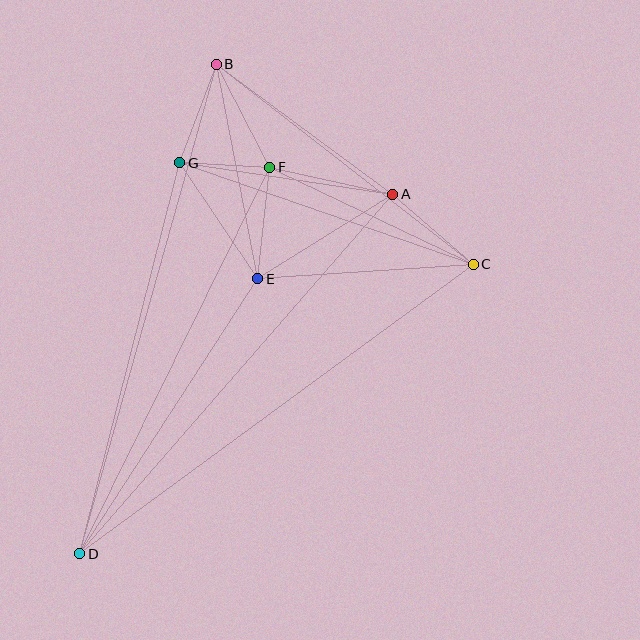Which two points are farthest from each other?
Points B and D are farthest from each other.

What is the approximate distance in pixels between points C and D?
The distance between C and D is approximately 489 pixels.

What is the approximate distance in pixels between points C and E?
The distance between C and E is approximately 216 pixels.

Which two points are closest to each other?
Points F and G are closest to each other.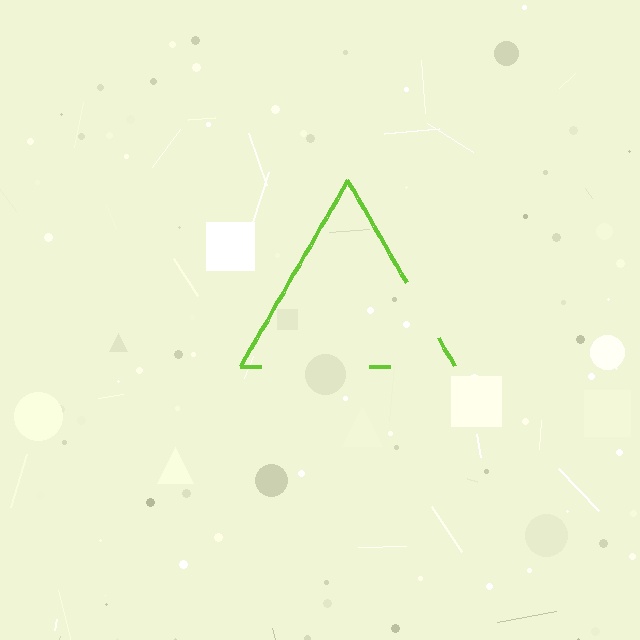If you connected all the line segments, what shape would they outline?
They would outline a triangle.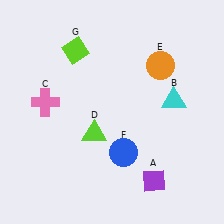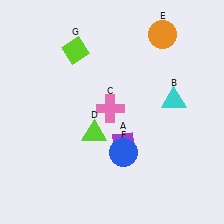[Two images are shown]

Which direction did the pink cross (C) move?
The pink cross (C) moved right.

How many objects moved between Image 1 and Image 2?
3 objects moved between the two images.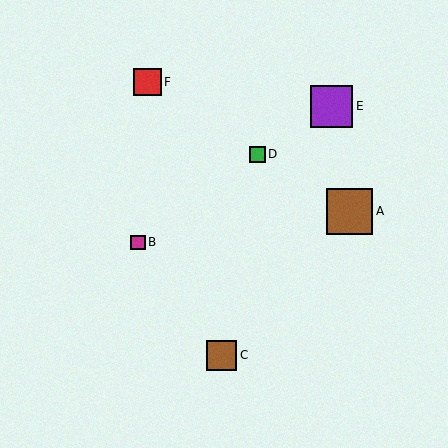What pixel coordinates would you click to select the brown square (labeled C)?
Click at (222, 355) to select the brown square C.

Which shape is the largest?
The brown square (labeled A) is the largest.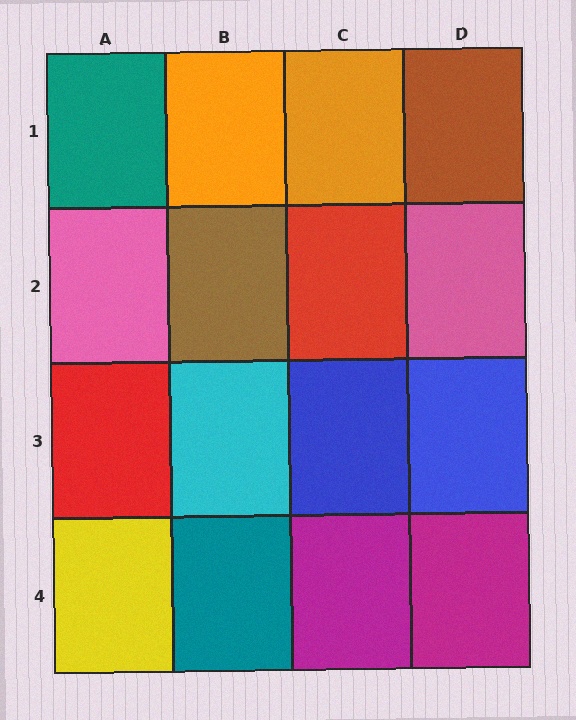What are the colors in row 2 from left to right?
Pink, brown, red, pink.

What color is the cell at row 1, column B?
Orange.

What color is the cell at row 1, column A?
Teal.